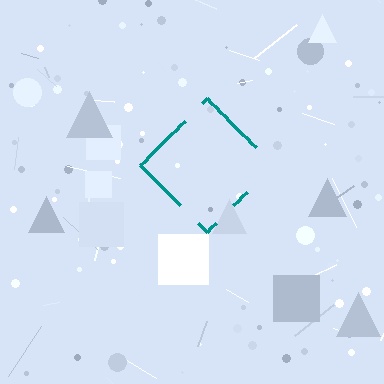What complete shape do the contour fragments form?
The contour fragments form a diamond.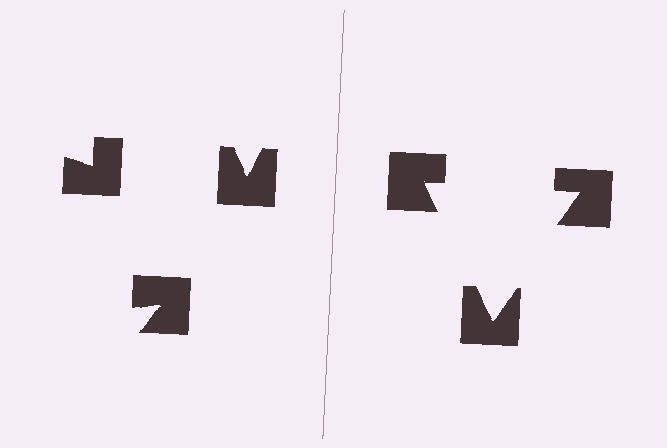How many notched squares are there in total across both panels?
6 — 3 on each side.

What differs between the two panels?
The notched squares are positioned identically on both sides; only the wedge orientations differ. On the right they align to a triangle; on the left they are misaligned.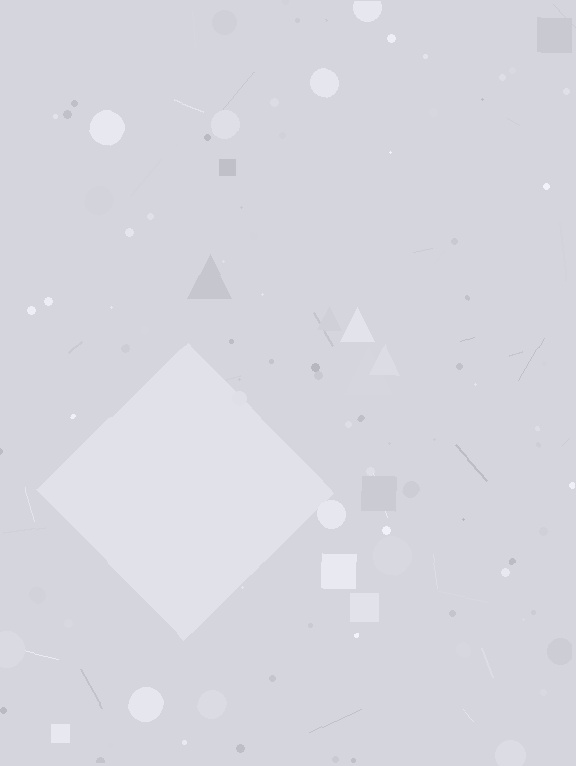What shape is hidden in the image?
A diamond is hidden in the image.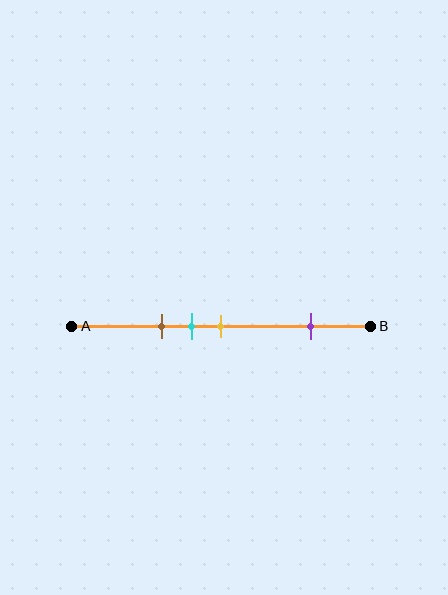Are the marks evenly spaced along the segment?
No, the marks are not evenly spaced.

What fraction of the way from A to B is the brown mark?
The brown mark is approximately 30% (0.3) of the way from A to B.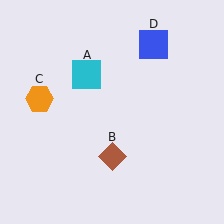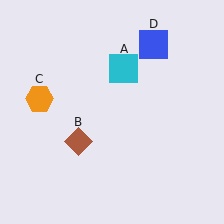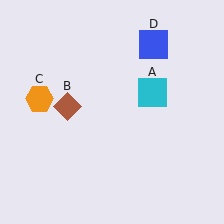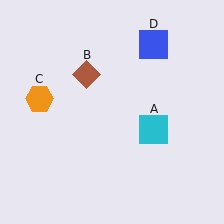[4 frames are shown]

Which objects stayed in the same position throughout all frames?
Orange hexagon (object C) and blue square (object D) remained stationary.